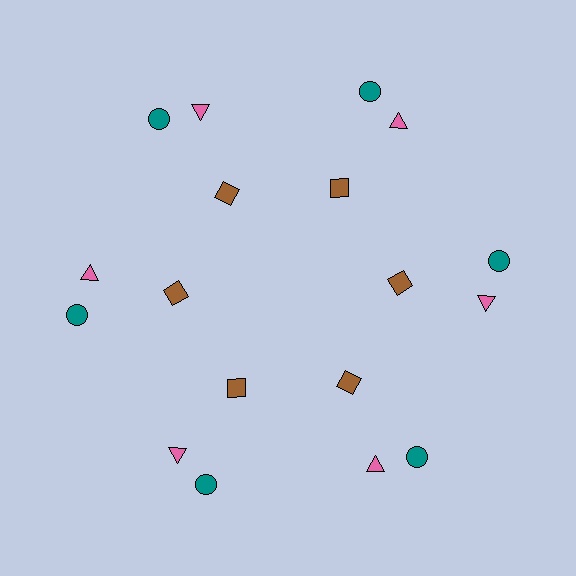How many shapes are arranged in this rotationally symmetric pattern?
There are 18 shapes, arranged in 6 groups of 3.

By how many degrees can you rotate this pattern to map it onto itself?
The pattern maps onto itself every 60 degrees of rotation.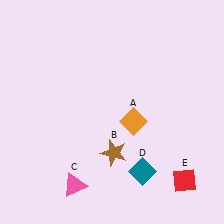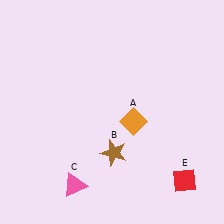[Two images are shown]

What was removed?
The teal diamond (D) was removed in Image 2.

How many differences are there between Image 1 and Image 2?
There is 1 difference between the two images.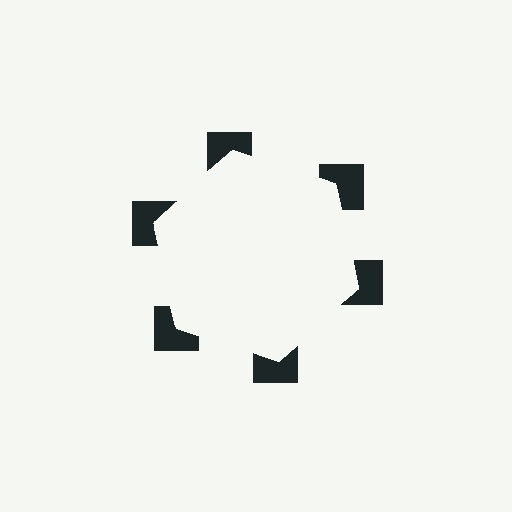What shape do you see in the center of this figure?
An illusory hexagon — its edges are inferred from the aligned wedge cuts in the notched squares, not physically drawn.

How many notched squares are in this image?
There are 6 — one at each vertex of the illusory hexagon.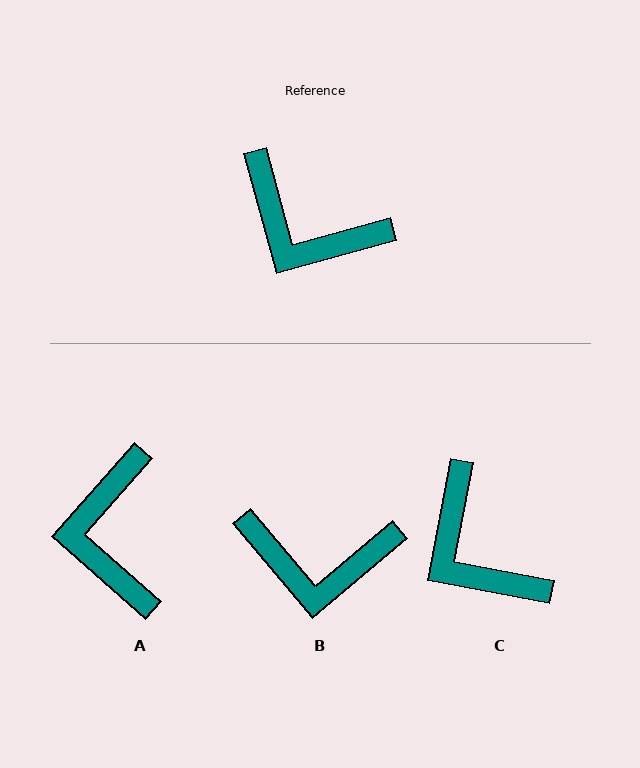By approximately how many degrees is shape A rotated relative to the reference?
Approximately 57 degrees clockwise.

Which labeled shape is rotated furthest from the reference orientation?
A, about 57 degrees away.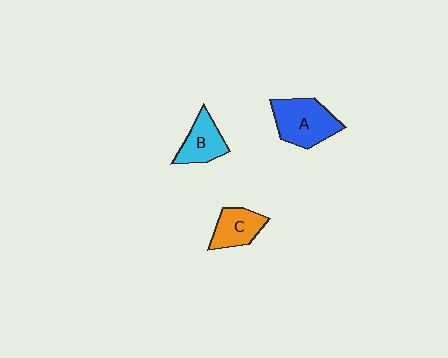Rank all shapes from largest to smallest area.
From largest to smallest: A (blue), B (cyan), C (orange).